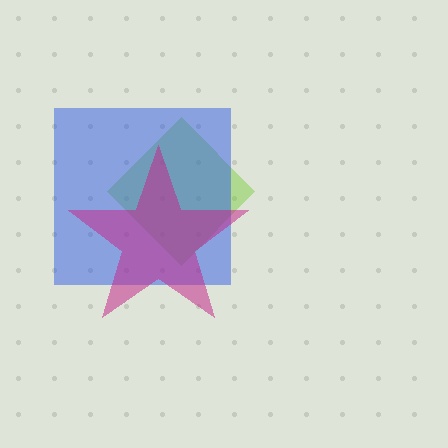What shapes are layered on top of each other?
The layered shapes are: a lime diamond, a blue square, a magenta star.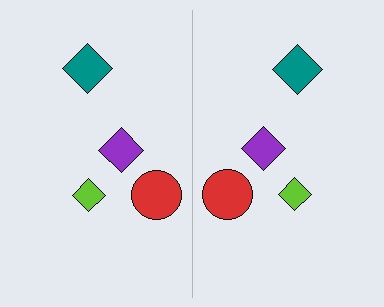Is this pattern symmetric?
Yes, this pattern has bilateral (reflection) symmetry.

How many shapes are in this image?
There are 8 shapes in this image.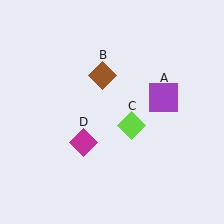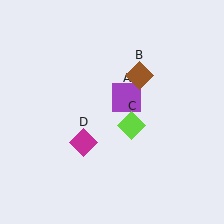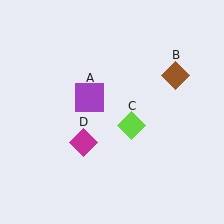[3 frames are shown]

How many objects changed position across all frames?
2 objects changed position: purple square (object A), brown diamond (object B).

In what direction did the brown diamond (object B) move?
The brown diamond (object B) moved right.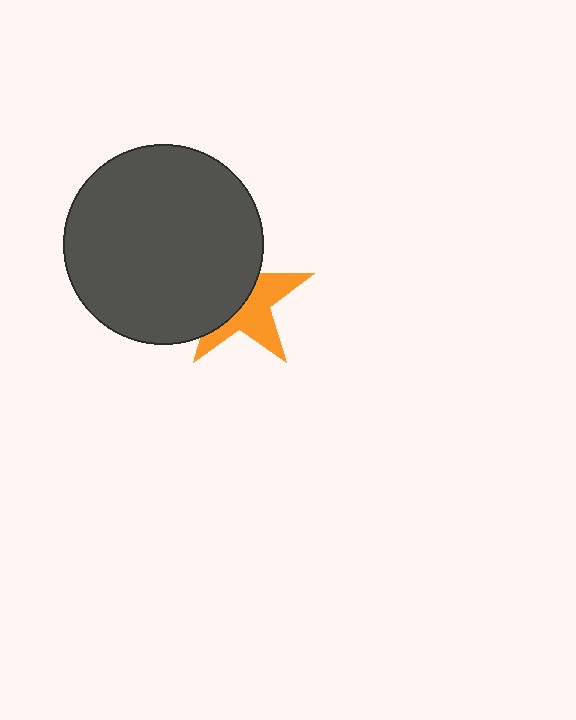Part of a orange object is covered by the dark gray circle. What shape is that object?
It is a star.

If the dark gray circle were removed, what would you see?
You would see the complete orange star.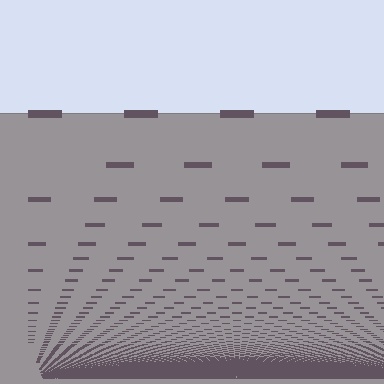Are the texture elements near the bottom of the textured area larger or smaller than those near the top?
Smaller. The gradient is inverted — elements near the bottom are smaller and denser.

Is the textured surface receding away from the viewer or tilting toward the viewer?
The surface appears to tilt toward the viewer. Texture elements get larger and sparser toward the top.